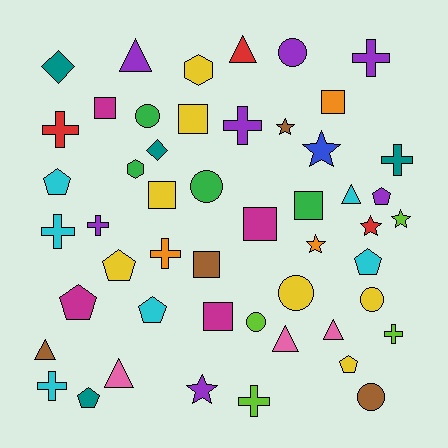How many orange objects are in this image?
There are 3 orange objects.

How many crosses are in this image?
There are 10 crosses.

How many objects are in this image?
There are 50 objects.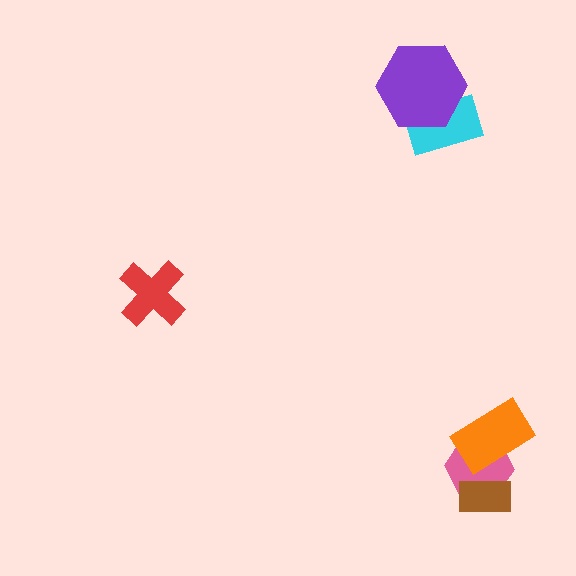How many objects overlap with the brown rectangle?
1 object overlaps with the brown rectangle.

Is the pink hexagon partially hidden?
Yes, it is partially covered by another shape.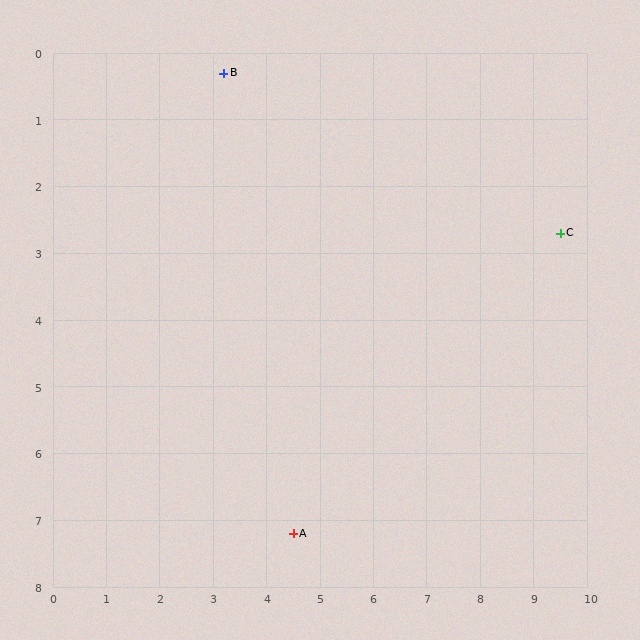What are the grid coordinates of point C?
Point C is at approximately (9.5, 2.7).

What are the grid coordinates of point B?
Point B is at approximately (3.2, 0.3).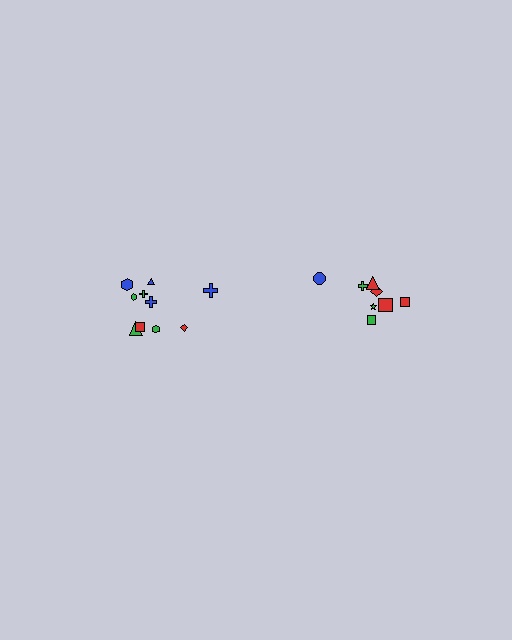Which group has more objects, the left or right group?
The left group.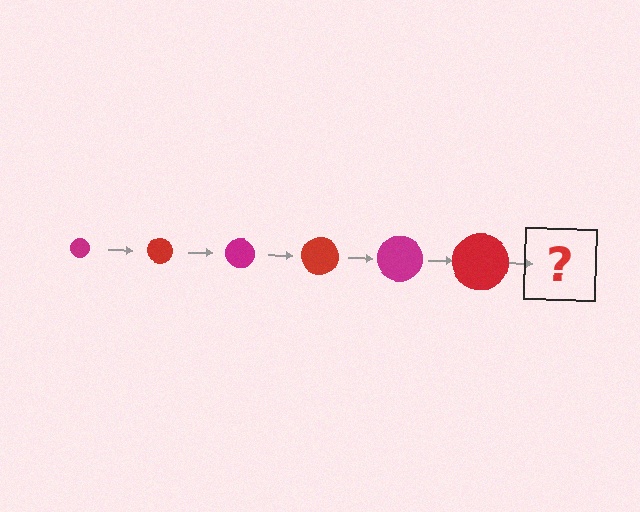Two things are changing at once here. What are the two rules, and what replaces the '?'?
The two rules are that the circle grows larger each step and the color cycles through magenta and red. The '?' should be a magenta circle, larger than the previous one.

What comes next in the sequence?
The next element should be a magenta circle, larger than the previous one.